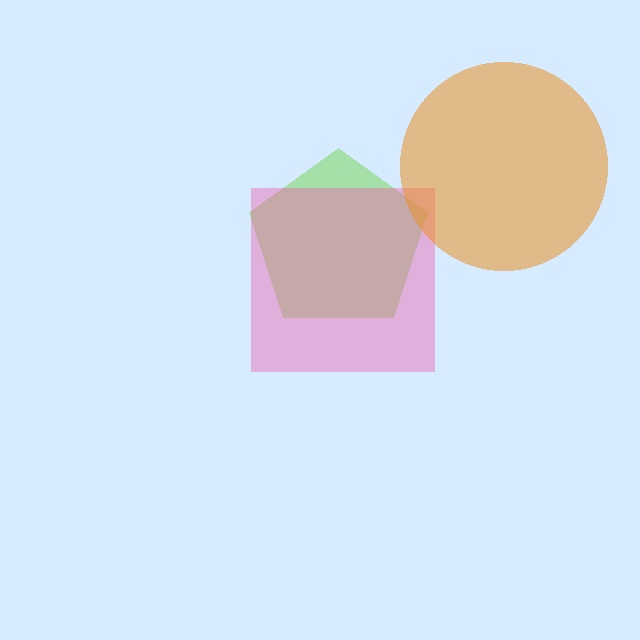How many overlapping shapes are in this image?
There are 3 overlapping shapes in the image.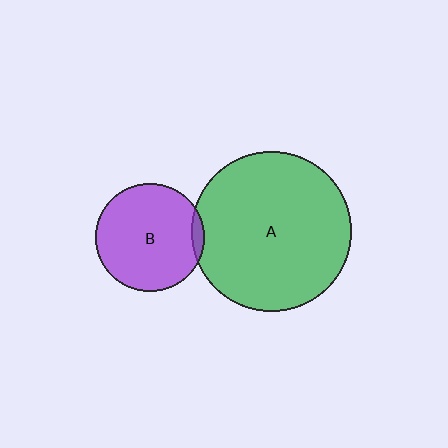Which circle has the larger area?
Circle A (green).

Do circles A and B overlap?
Yes.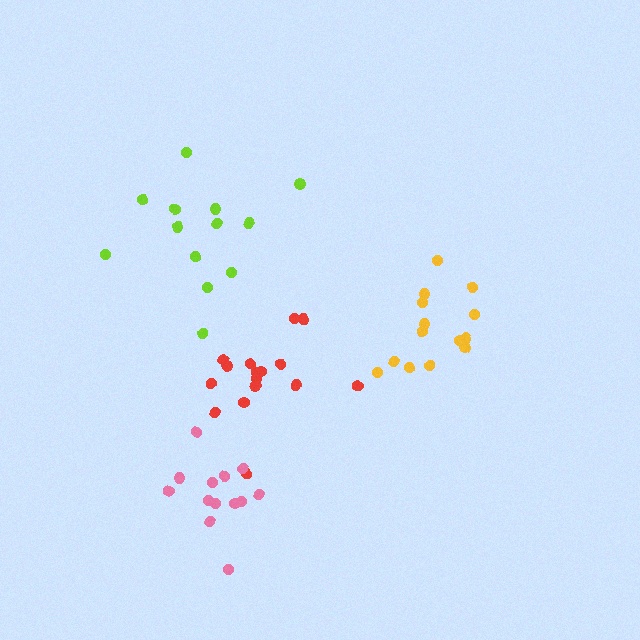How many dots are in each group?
Group 1: 13 dots, Group 2: 14 dots, Group 3: 16 dots, Group 4: 13 dots (56 total).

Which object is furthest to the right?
The yellow cluster is rightmost.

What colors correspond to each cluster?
The clusters are colored: lime, yellow, red, pink.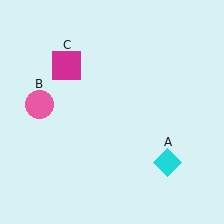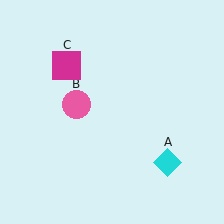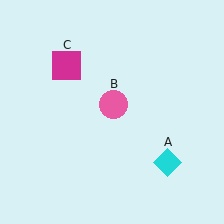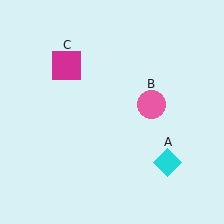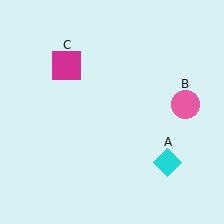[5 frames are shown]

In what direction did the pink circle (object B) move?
The pink circle (object B) moved right.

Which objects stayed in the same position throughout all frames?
Cyan diamond (object A) and magenta square (object C) remained stationary.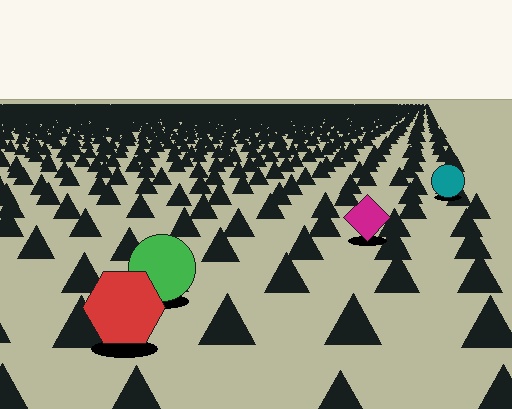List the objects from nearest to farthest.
From nearest to farthest: the red hexagon, the green circle, the magenta diamond, the teal circle.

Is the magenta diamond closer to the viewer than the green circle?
No. The green circle is closer — you can tell from the texture gradient: the ground texture is coarser near it.